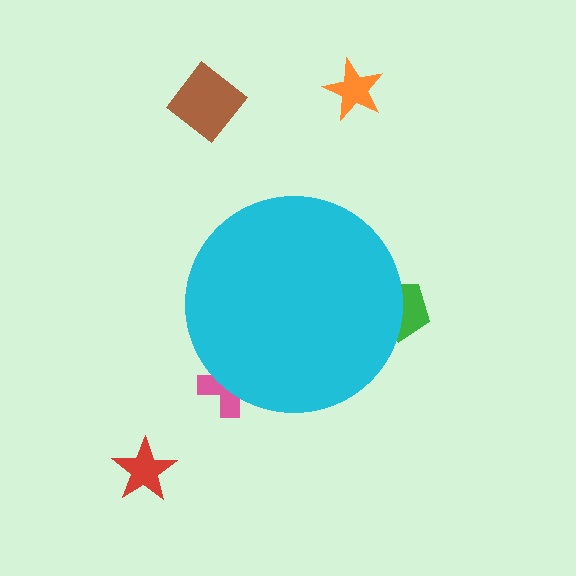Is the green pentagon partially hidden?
Yes, the green pentagon is partially hidden behind the cyan circle.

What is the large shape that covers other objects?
A cyan circle.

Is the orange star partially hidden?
No, the orange star is fully visible.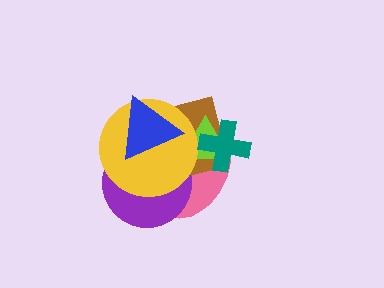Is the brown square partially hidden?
Yes, it is partially covered by another shape.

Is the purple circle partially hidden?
Yes, it is partially covered by another shape.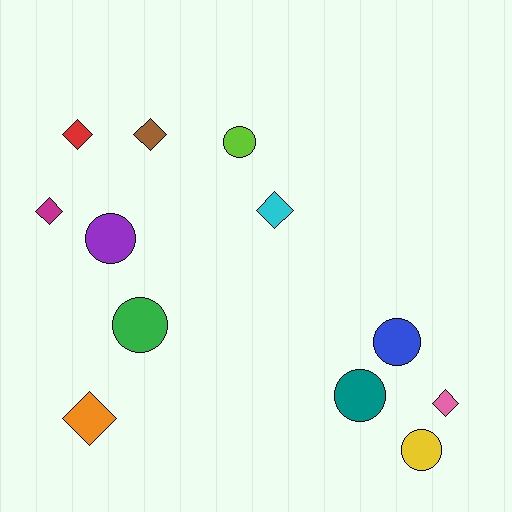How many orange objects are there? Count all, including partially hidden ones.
There is 1 orange object.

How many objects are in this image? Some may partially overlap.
There are 12 objects.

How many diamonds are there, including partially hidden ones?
There are 6 diamonds.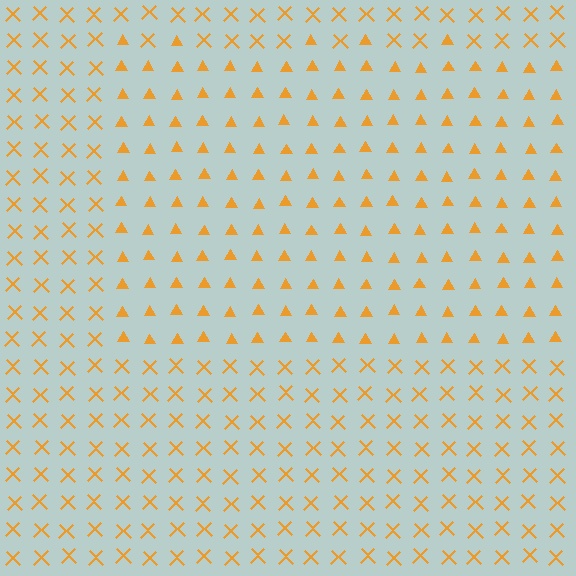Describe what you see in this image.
The image is filled with small orange elements arranged in a uniform grid. A rectangle-shaped region contains triangles, while the surrounding area contains X marks. The boundary is defined purely by the change in element shape.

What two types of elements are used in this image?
The image uses triangles inside the rectangle region and X marks outside it.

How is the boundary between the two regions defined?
The boundary is defined by a change in element shape: triangles inside vs. X marks outside. All elements share the same color and spacing.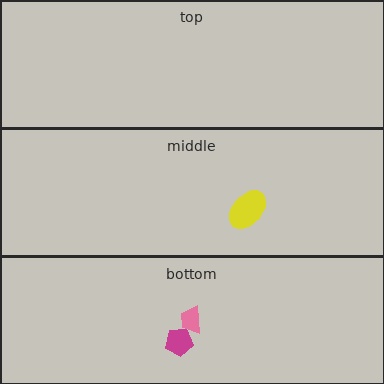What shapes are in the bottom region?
The magenta pentagon, the pink trapezoid.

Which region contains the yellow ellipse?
The middle region.